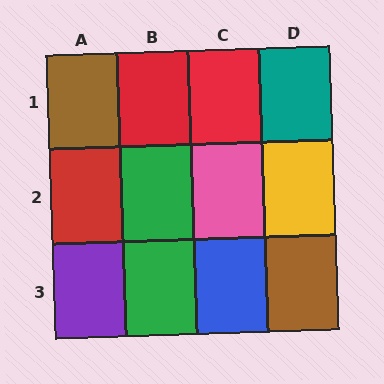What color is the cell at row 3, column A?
Purple.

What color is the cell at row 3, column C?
Blue.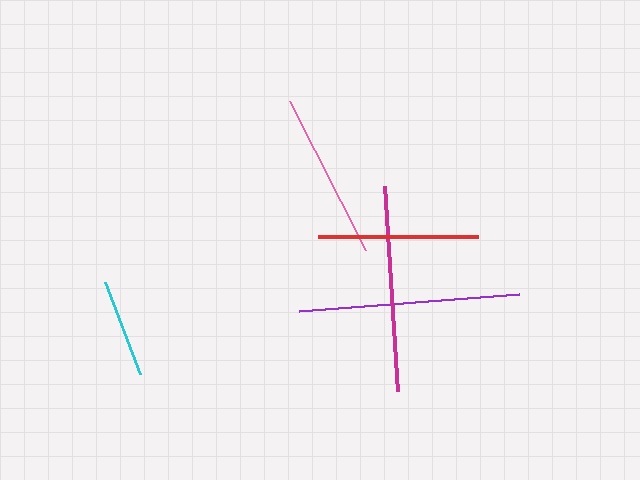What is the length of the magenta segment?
The magenta segment is approximately 205 pixels long.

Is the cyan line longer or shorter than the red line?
The red line is longer than the cyan line.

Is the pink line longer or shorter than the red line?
The pink line is longer than the red line.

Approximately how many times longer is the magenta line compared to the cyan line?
The magenta line is approximately 2.1 times the length of the cyan line.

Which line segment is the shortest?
The cyan line is the shortest at approximately 99 pixels.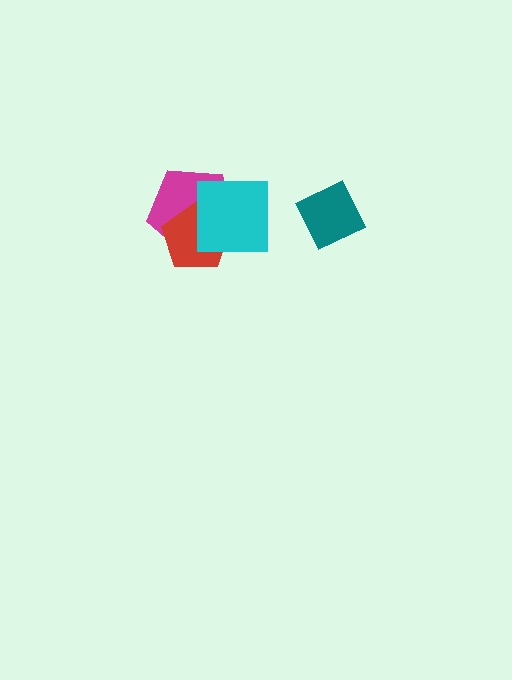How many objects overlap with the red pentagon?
2 objects overlap with the red pentagon.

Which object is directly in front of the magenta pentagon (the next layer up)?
The red pentagon is directly in front of the magenta pentagon.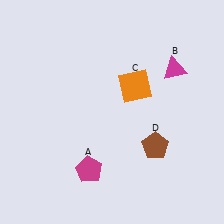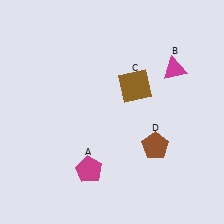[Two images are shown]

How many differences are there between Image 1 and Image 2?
There is 1 difference between the two images.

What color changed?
The square (C) changed from orange in Image 1 to brown in Image 2.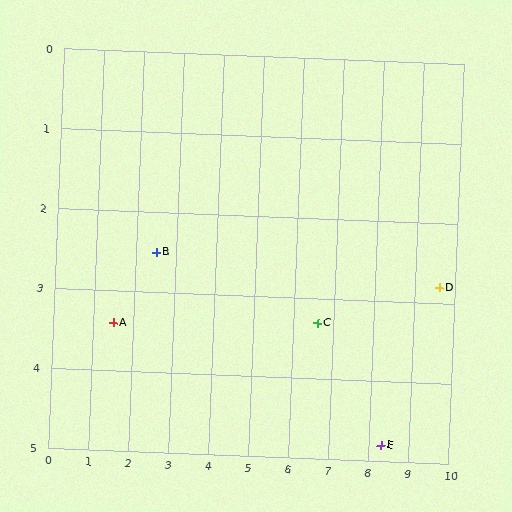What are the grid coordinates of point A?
Point A is at approximately (1.5, 3.4).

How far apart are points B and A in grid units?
Points B and A are about 1.3 grid units apart.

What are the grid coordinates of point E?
Point E is at approximately (8.3, 4.8).